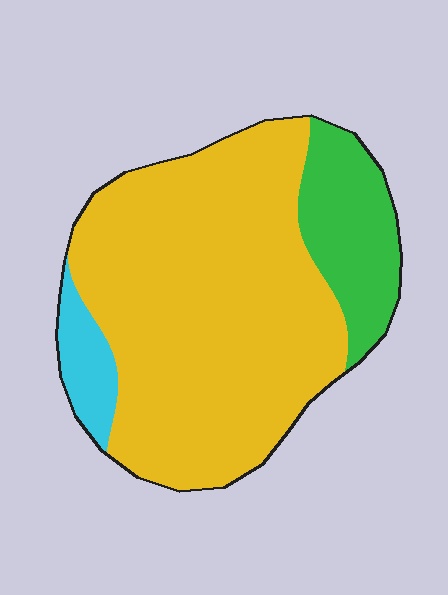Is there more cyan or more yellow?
Yellow.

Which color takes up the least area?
Cyan, at roughly 5%.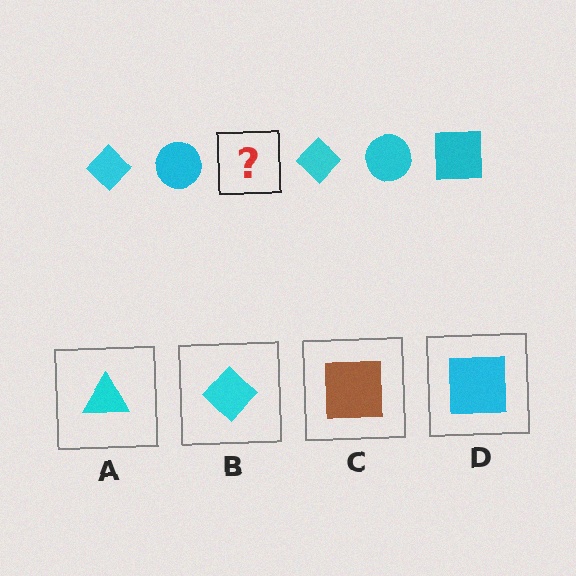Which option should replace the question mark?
Option D.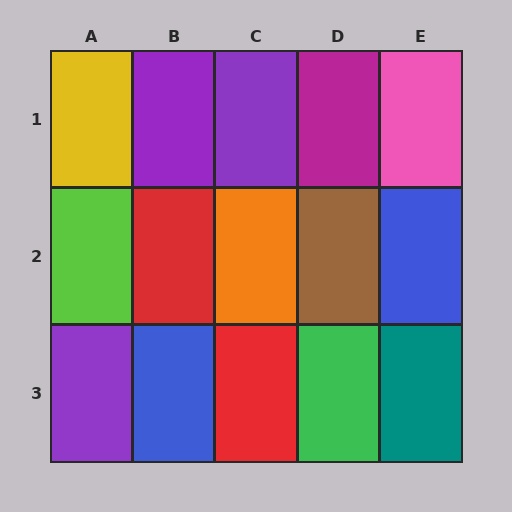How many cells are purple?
3 cells are purple.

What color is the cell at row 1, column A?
Yellow.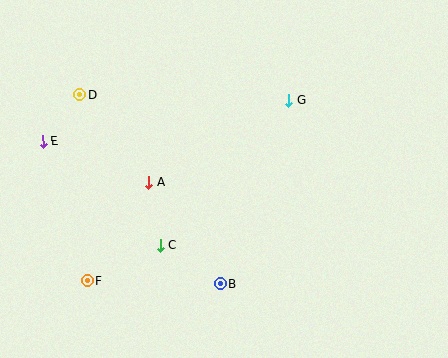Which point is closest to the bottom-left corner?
Point F is closest to the bottom-left corner.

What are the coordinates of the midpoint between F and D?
The midpoint between F and D is at (84, 187).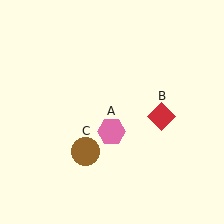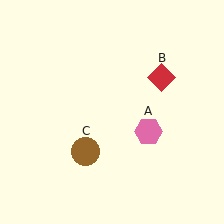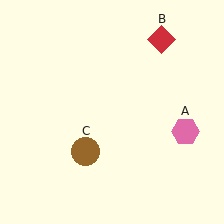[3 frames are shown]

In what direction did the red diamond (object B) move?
The red diamond (object B) moved up.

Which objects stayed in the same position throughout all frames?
Brown circle (object C) remained stationary.